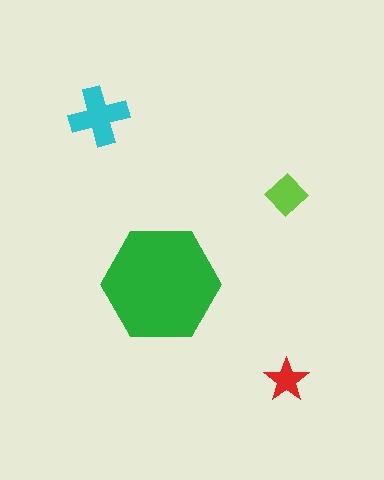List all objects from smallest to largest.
The red star, the lime diamond, the cyan cross, the green hexagon.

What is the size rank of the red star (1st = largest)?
4th.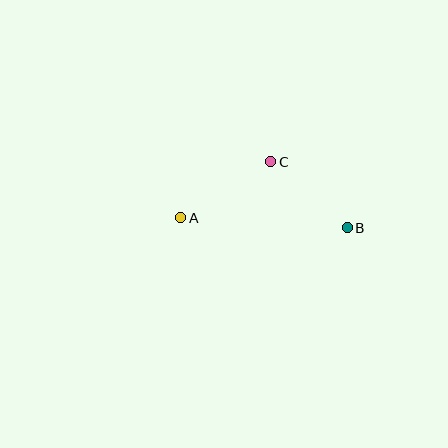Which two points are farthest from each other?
Points A and B are farthest from each other.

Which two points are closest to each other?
Points B and C are closest to each other.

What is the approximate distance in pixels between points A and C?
The distance between A and C is approximately 106 pixels.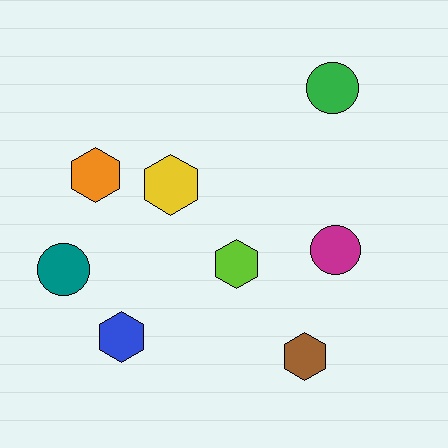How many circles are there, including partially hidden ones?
There are 3 circles.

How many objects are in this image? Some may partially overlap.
There are 8 objects.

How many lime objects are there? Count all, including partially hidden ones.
There is 1 lime object.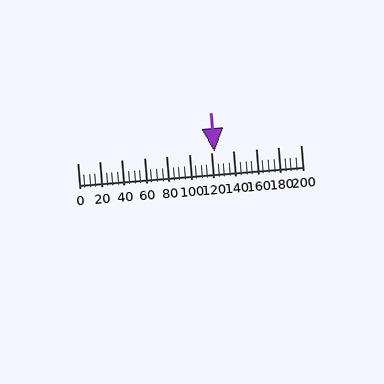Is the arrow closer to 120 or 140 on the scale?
The arrow is closer to 120.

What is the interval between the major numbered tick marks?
The major tick marks are spaced 20 units apart.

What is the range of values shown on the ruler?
The ruler shows values from 0 to 200.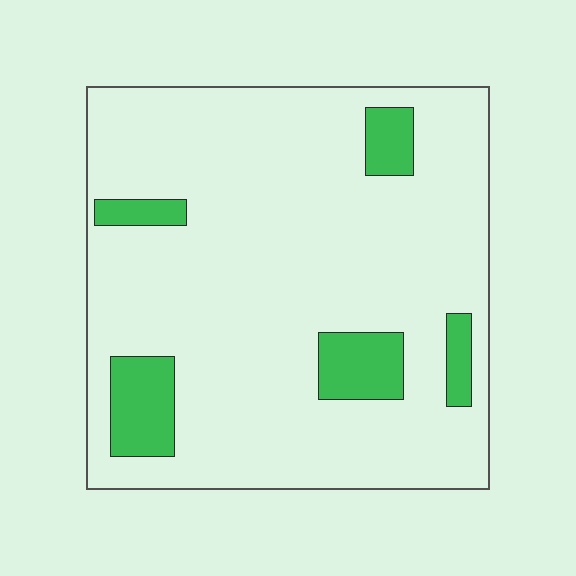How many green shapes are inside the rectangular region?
5.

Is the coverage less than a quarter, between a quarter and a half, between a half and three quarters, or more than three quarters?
Less than a quarter.